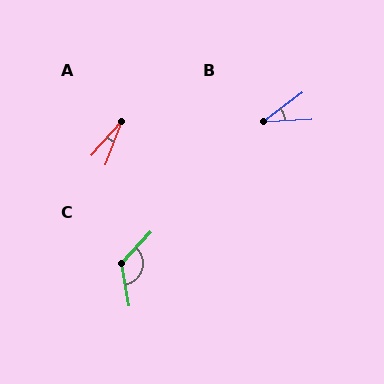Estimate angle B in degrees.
Approximately 34 degrees.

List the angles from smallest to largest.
A (21°), B (34°), C (126°).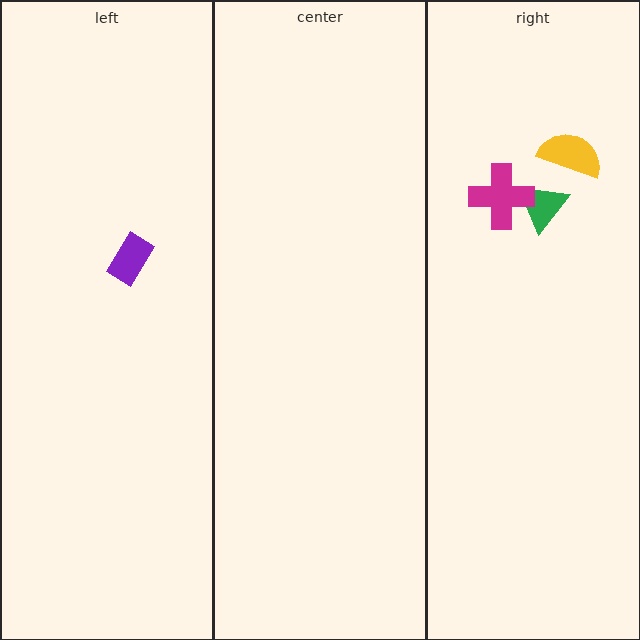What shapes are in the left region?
The purple rectangle.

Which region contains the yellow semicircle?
The right region.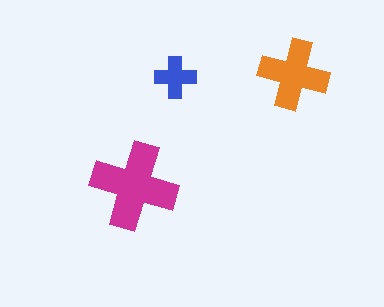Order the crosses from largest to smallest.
the magenta one, the orange one, the blue one.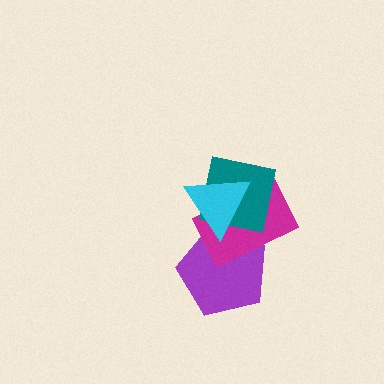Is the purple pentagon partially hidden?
Yes, it is partially covered by another shape.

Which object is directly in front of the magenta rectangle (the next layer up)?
The teal square is directly in front of the magenta rectangle.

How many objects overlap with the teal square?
3 objects overlap with the teal square.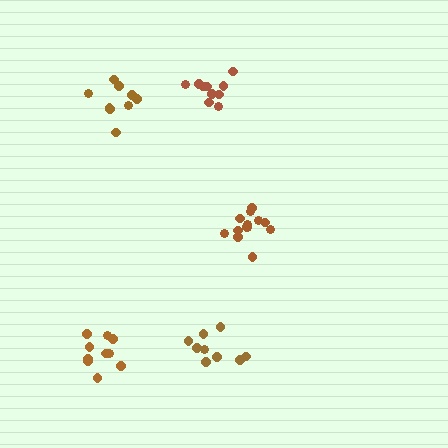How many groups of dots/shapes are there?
There are 5 groups.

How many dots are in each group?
Group 1: 10 dots, Group 2: 13 dots, Group 3: 10 dots, Group 4: 9 dots, Group 5: 9 dots (51 total).